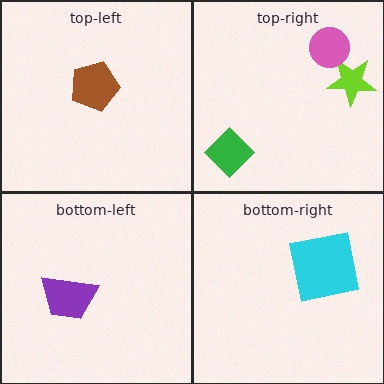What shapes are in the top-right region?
The lime star, the pink circle, the green diamond.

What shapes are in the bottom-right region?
The cyan square.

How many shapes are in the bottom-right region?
1.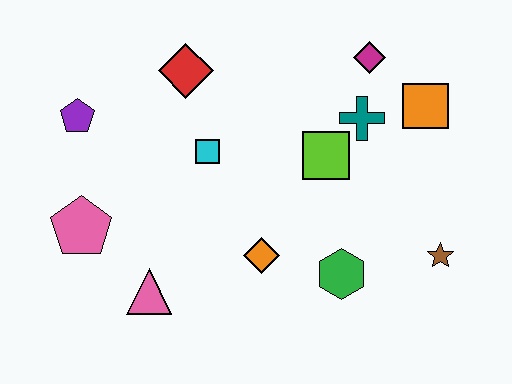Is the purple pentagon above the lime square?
Yes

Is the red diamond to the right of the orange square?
No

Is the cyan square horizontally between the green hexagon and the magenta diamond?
No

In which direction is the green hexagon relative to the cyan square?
The green hexagon is to the right of the cyan square.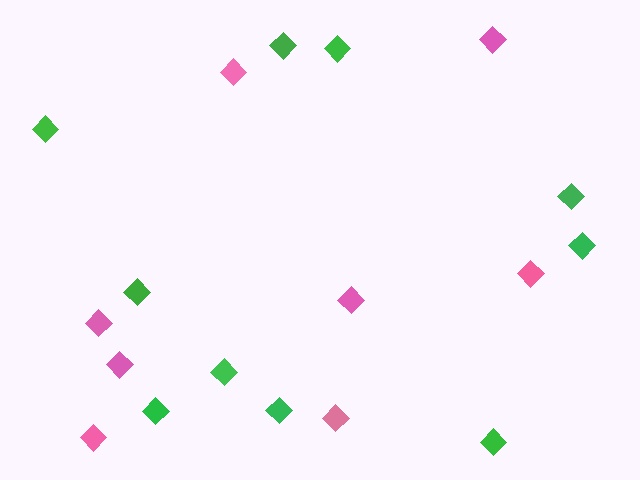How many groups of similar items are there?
There are 2 groups: one group of green diamonds (10) and one group of pink diamonds (8).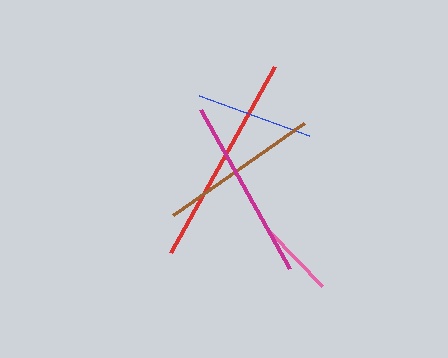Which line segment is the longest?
The red line is the longest at approximately 213 pixels.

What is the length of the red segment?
The red segment is approximately 213 pixels long.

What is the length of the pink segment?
The pink segment is approximately 75 pixels long.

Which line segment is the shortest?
The pink line is the shortest at approximately 75 pixels.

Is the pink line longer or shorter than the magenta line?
The magenta line is longer than the pink line.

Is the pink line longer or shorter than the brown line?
The brown line is longer than the pink line.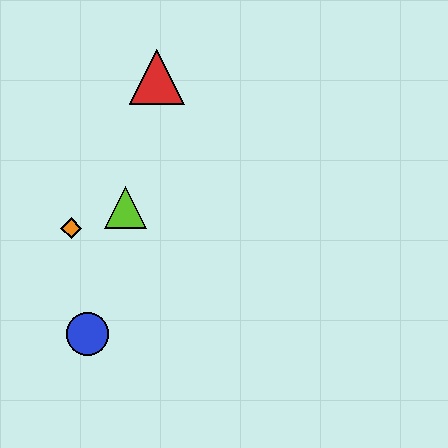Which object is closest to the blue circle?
The orange diamond is closest to the blue circle.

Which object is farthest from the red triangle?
The blue circle is farthest from the red triangle.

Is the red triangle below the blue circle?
No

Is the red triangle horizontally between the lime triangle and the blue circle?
No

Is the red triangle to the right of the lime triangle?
Yes